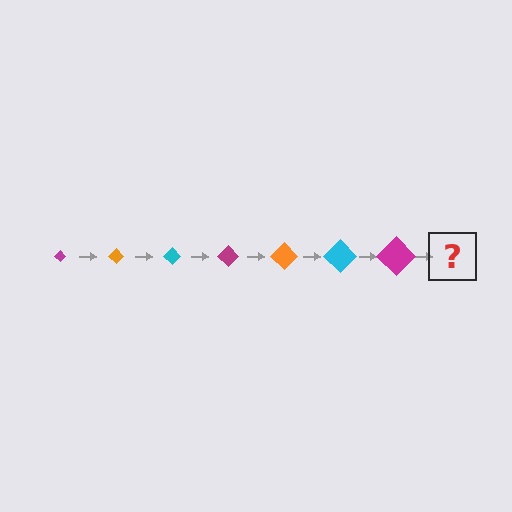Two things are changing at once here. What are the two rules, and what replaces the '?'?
The two rules are that the diamond grows larger each step and the color cycles through magenta, orange, and cyan. The '?' should be an orange diamond, larger than the previous one.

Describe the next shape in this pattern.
It should be an orange diamond, larger than the previous one.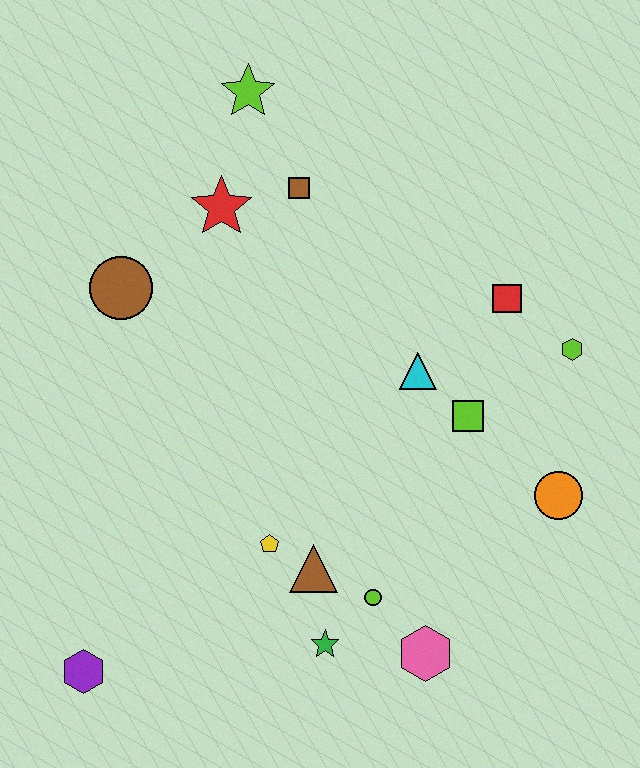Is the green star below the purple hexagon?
No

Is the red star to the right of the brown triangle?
No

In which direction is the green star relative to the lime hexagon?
The green star is below the lime hexagon.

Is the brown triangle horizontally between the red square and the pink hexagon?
No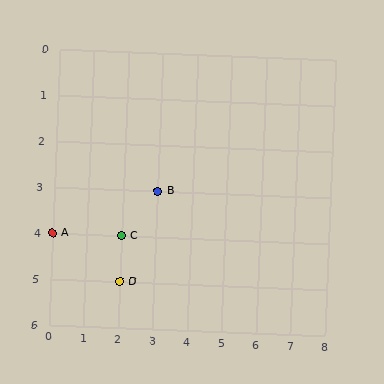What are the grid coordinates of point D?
Point D is at grid coordinates (2, 5).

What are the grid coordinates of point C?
Point C is at grid coordinates (2, 4).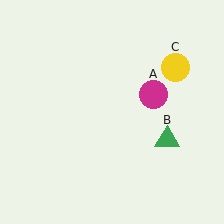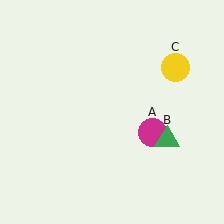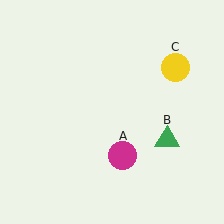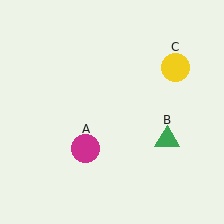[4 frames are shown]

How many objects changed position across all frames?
1 object changed position: magenta circle (object A).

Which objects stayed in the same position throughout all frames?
Green triangle (object B) and yellow circle (object C) remained stationary.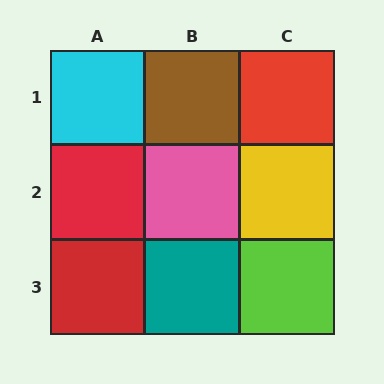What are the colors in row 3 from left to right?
Red, teal, lime.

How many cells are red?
3 cells are red.